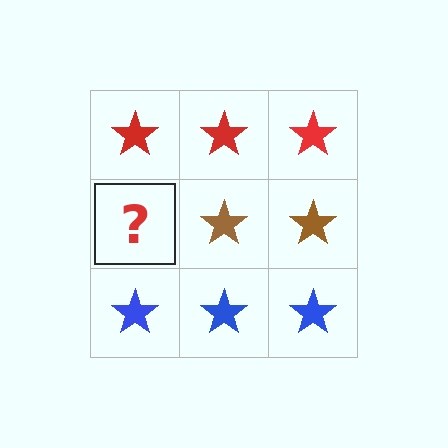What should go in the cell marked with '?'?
The missing cell should contain a brown star.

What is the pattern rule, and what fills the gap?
The rule is that each row has a consistent color. The gap should be filled with a brown star.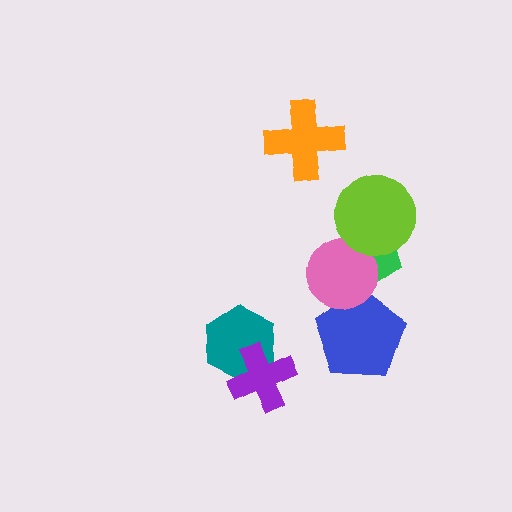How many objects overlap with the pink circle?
3 objects overlap with the pink circle.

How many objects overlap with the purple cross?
1 object overlaps with the purple cross.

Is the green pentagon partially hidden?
Yes, it is partially covered by another shape.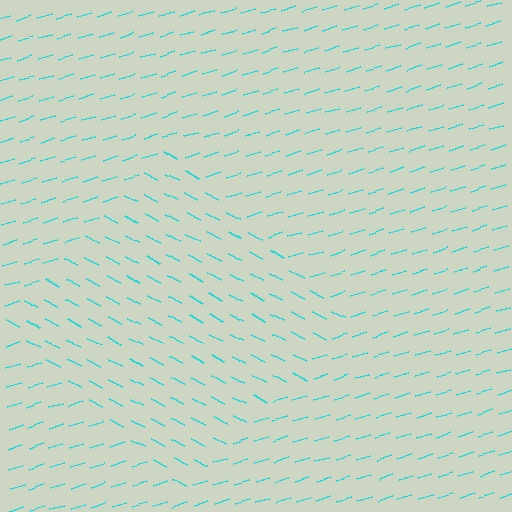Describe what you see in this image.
The image is filled with small cyan line segments. A diamond region in the image has lines oriented differently from the surrounding lines, creating a visible texture boundary.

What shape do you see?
I see a diamond.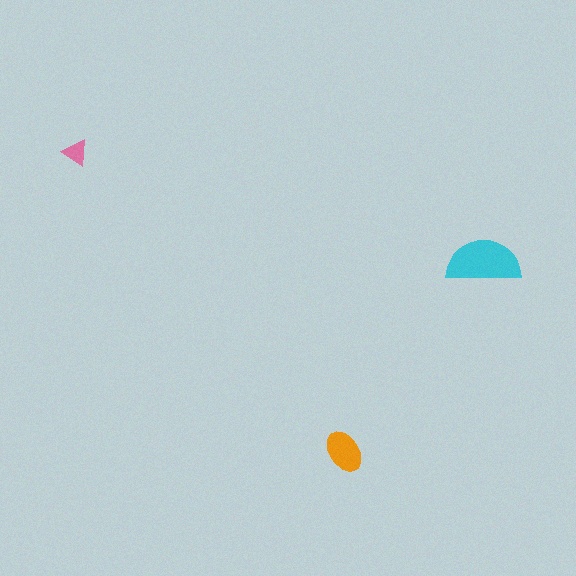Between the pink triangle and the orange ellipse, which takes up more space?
The orange ellipse.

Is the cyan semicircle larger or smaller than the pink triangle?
Larger.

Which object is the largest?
The cyan semicircle.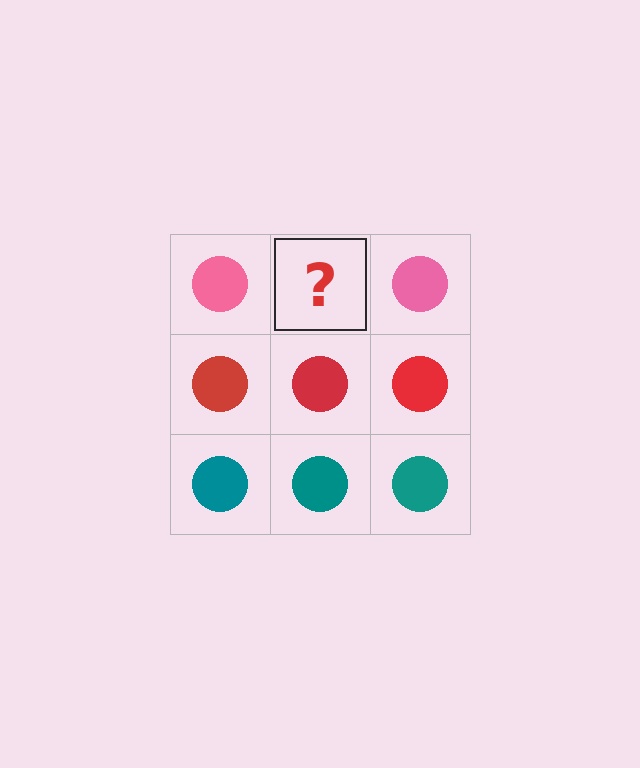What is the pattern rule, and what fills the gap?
The rule is that each row has a consistent color. The gap should be filled with a pink circle.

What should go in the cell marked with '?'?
The missing cell should contain a pink circle.